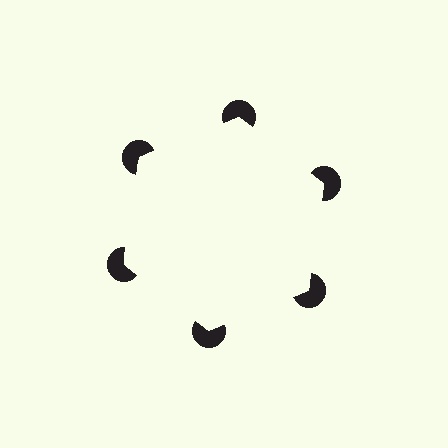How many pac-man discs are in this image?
There are 6 — one at each vertex of the illusory hexagon.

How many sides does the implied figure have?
6 sides.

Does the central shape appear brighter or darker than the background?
It typically appears slightly brighter than the background, even though no actual brightness change is drawn.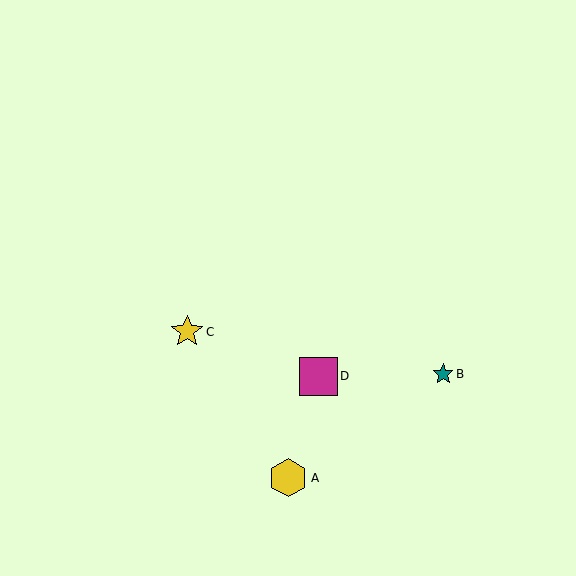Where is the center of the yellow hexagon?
The center of the yellow hexagon is at (288, 478).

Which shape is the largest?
The yellow hexagon (labeled A) is the largest.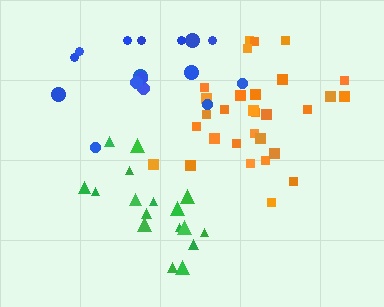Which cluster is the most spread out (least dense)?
Blue.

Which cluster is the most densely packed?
Orange.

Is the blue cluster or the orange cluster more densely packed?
Orange.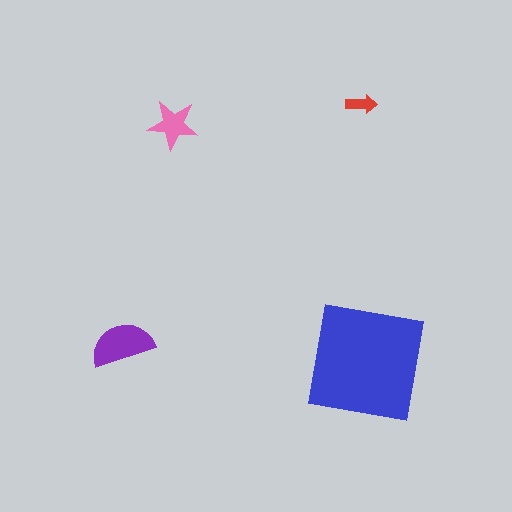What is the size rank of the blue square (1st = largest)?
1st.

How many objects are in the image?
There are 4 objects in the image.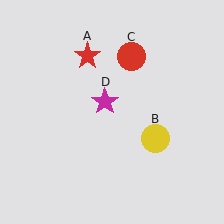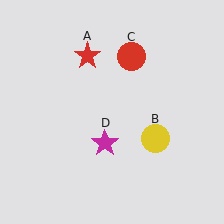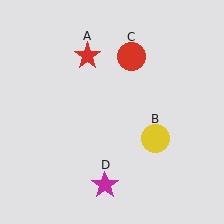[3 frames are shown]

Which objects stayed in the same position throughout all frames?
Red star (object A) and yellow circle (object B) and red circle (object C) remained stationary.